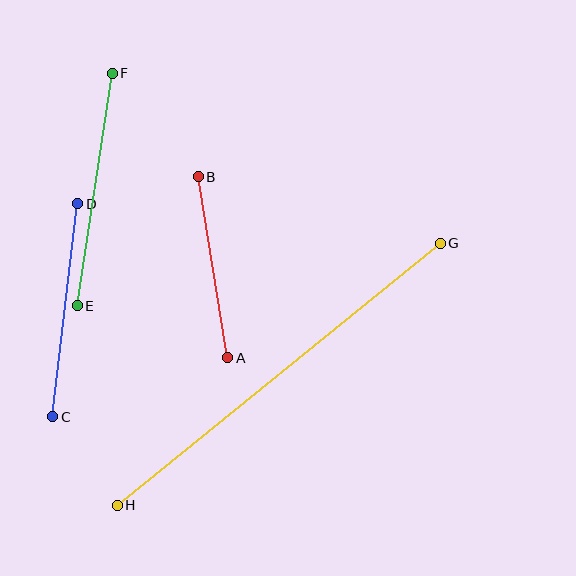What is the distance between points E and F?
The distance is approximately 235 pixels.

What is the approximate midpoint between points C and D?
The midpoint is at approximately (65, 310) pixels.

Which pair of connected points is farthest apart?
Points G and H are farthest apart.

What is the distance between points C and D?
The distance is approximately 214 pixels.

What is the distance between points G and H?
The distance is approximately 416 pixels.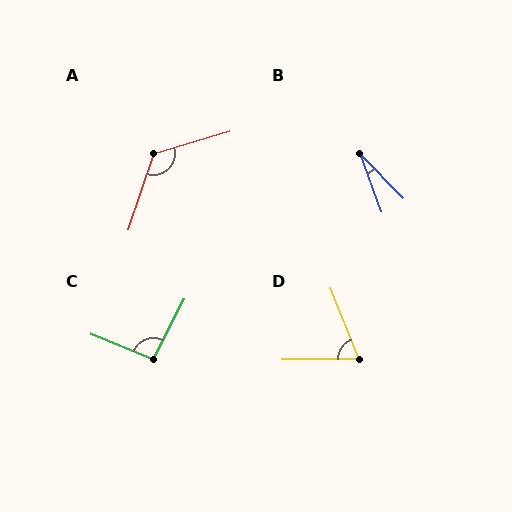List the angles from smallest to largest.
B (24°), D (69°), C (95°), A (125°).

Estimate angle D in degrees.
Approximately 69 degrees.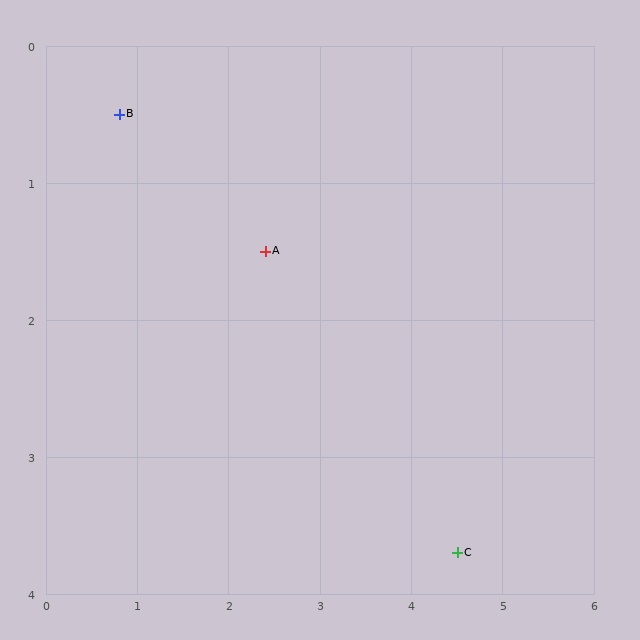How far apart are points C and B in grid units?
Points C and B are about 4.9 grid units apart.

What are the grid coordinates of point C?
Point C is at approximately (4.5, 3.7).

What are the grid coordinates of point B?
Point B is at approximately (0.8, 0.5).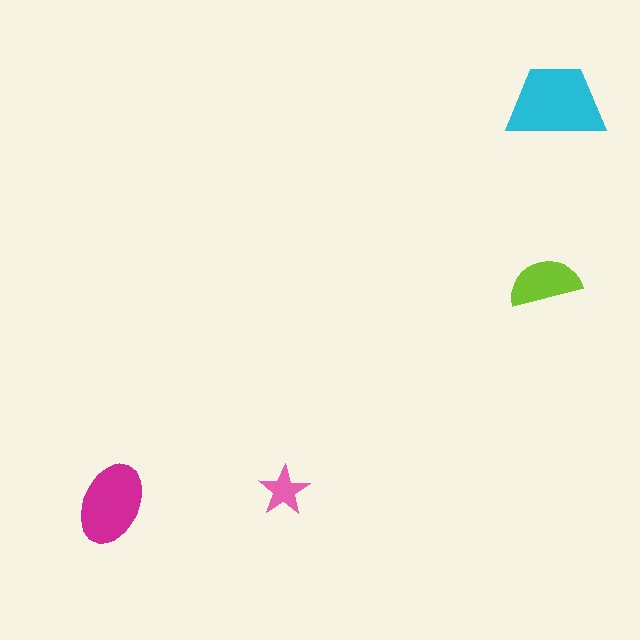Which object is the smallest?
The pink star.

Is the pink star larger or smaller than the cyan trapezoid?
Smaller.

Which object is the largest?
The cyan trapezoid.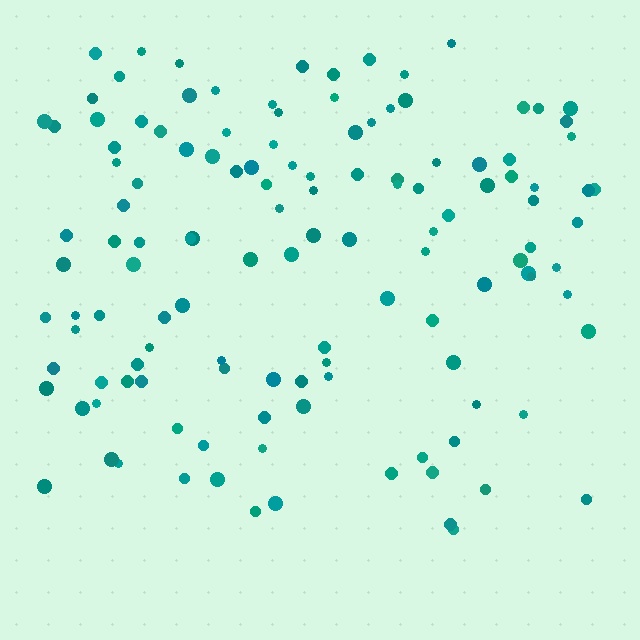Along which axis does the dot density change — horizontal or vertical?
Vertical.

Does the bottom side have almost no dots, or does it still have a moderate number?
Still a moderate number, just noticeably fewer than the top.